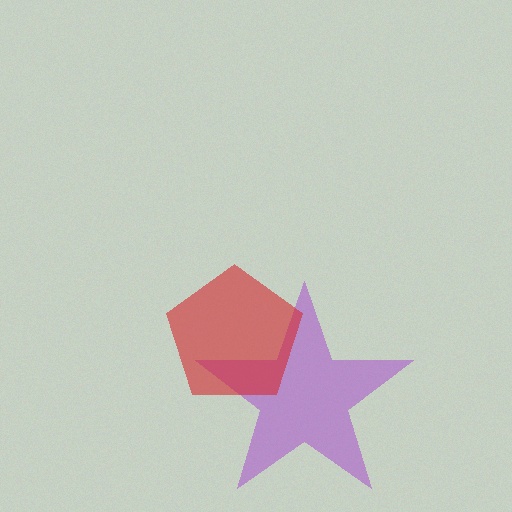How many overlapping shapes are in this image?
There are 2 overlapping shapes in the image.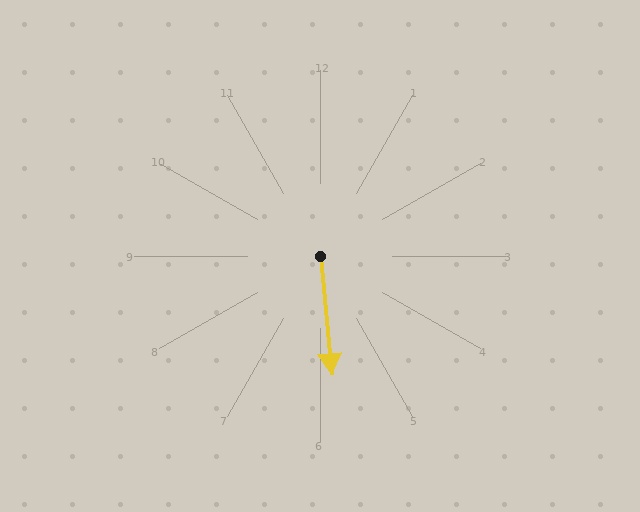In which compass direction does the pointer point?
South.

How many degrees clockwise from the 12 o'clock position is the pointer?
Approximately 175 degrees.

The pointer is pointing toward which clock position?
Roughly 6 o'clock.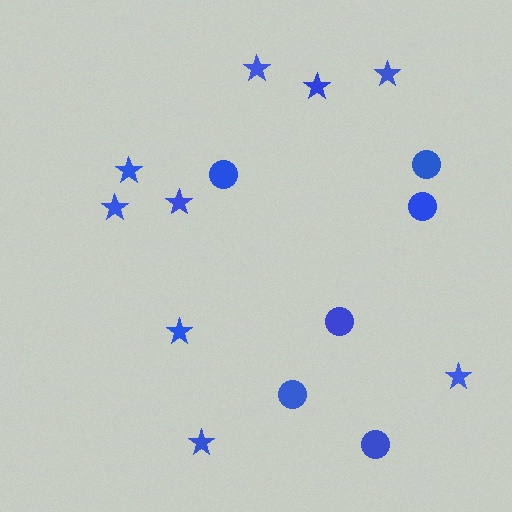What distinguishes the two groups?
There are 2 groups: one group of stars (9) and one group of circles (6).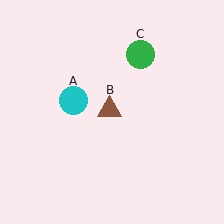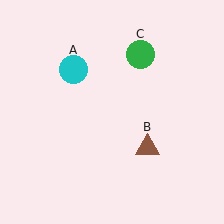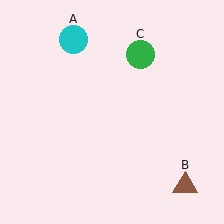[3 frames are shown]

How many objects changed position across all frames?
2 objects changed position: cyan circle (object A), brown triangle (object B).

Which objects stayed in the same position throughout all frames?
Green circle (object C) remained stationary.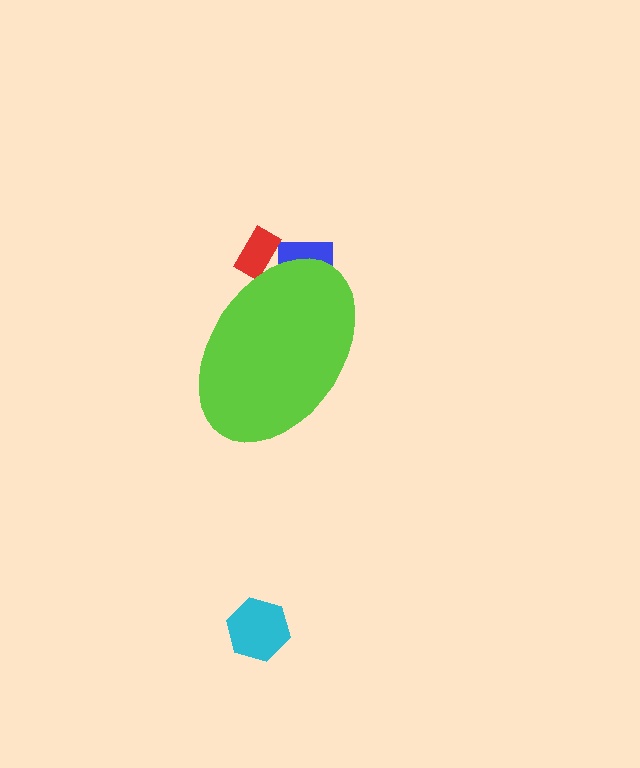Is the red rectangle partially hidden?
Yes, the red rectangle is partially hidden behind the lime ellipse.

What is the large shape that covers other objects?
A lime ellipse.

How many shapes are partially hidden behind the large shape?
2 shapes are partially hidden.